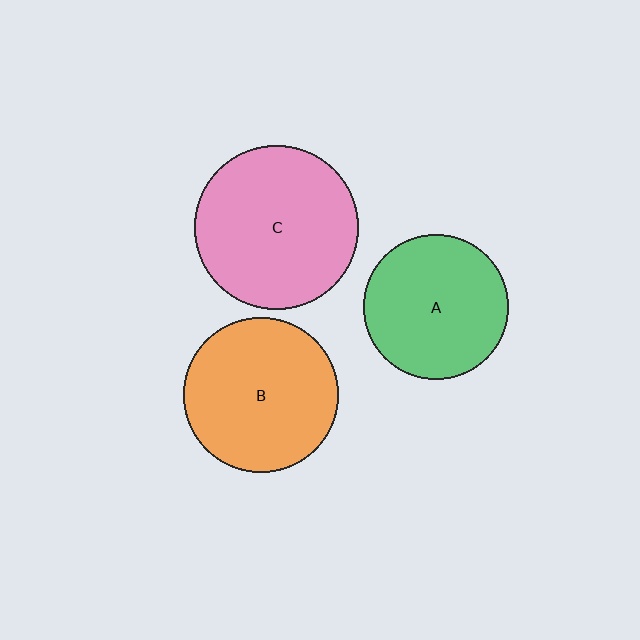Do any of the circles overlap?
No, none of the circles overlap.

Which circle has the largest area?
Circle C (pink).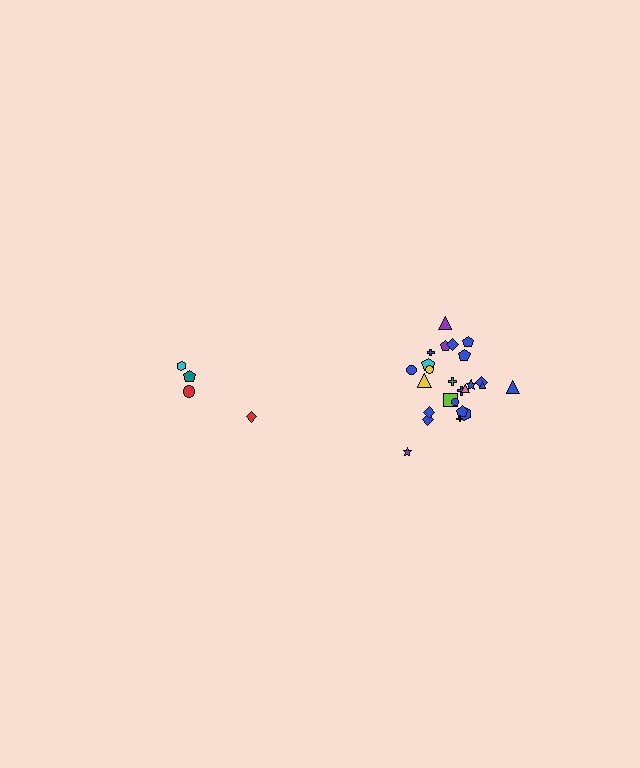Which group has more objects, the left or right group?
The right group.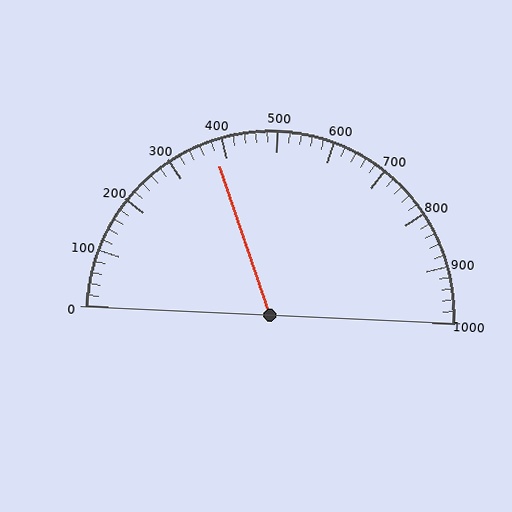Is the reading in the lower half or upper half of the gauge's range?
The reading is in the lower half of the range (0 to 1000).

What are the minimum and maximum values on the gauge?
The gauge ranges from 0 to 1000.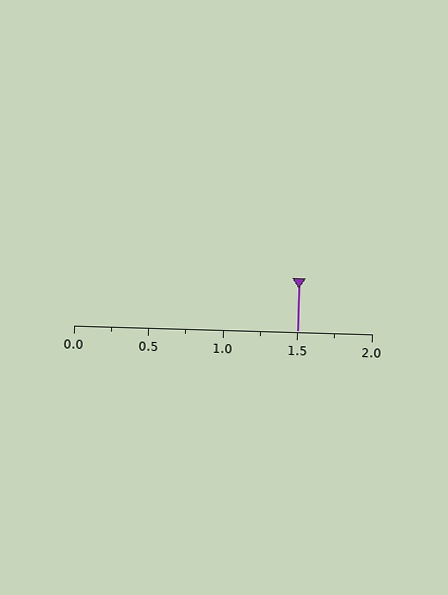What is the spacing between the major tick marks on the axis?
The major ticks are spaced 0.5 apart.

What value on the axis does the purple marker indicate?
The marker indicates approximately 1.5.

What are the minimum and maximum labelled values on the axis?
The axis runs from 0.0 to 2.0.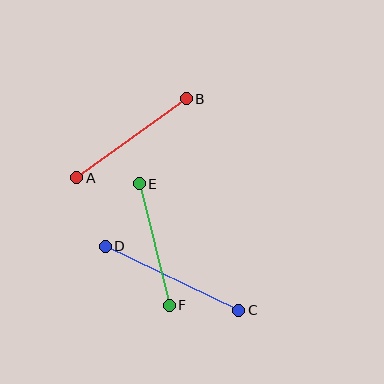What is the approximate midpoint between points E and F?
The midpoint is at approximately (154, 245) pixels.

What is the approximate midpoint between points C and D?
The midpoint is at approximately (172, 278) pixels.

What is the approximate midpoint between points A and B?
The midpoint is at approximately (132, 138) pixels.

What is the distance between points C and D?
The distance is approximately 148 pixels.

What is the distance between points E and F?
The distance is approximately 125 pixels.